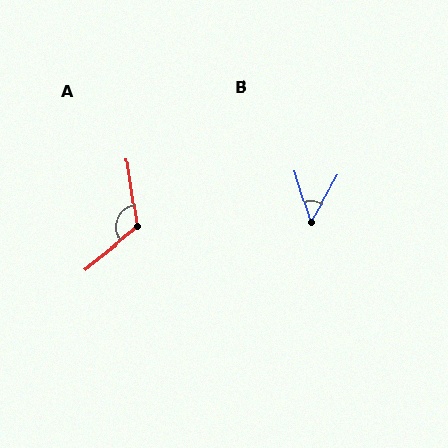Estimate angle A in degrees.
Approximately 121 degrees.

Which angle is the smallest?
B, at approximately 48 degrees.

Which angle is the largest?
A, at approximately 121 degrees.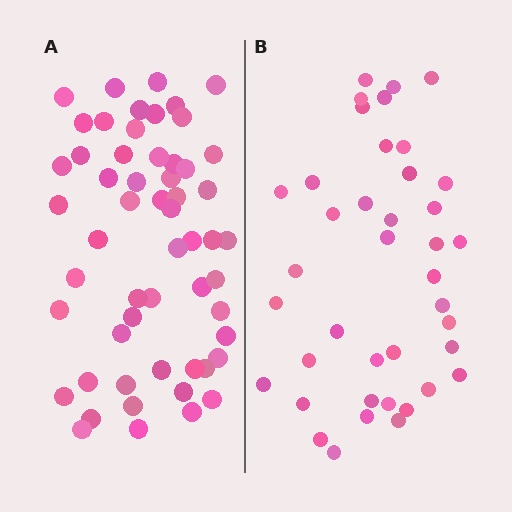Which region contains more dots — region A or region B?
Region A (the left region) has more dots.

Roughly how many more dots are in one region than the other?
Region A has approximately 15 more dots than region B.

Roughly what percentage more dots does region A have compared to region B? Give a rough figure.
About 40% more.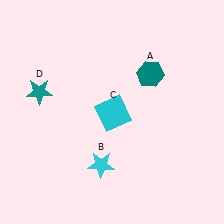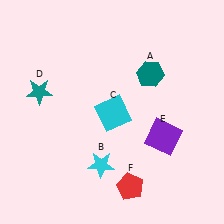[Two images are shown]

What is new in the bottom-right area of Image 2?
A purple square (E) was added in the bottom-right area of Image 2.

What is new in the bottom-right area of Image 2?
A red pentagon (F) was added in the bottom-right area of Image 2.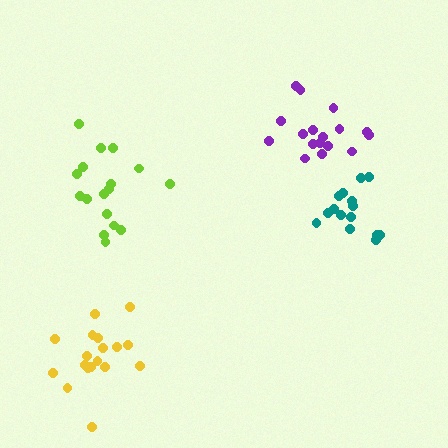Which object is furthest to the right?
The teal cluster is rightmost.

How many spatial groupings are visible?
There are 4 spatial groupings.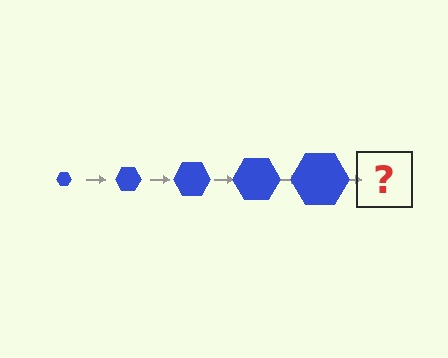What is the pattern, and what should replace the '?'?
The pattern is that the hexagon gets progressively larger each step. The '?' should be a blue hexagon, larger than the previous one.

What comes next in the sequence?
The next element should be a blue hexagon, larger than the previous one.